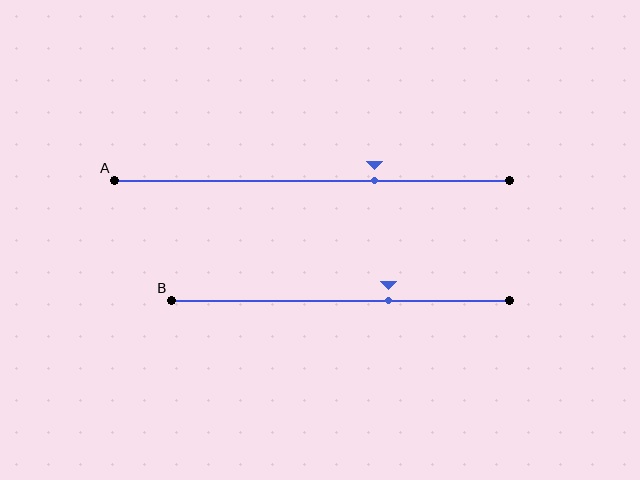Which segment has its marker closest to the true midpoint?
Segment B has its marker closest to the true midpoint.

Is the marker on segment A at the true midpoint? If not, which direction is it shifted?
No, the marker on segment A is shifted to the right by about 16% of the segment length.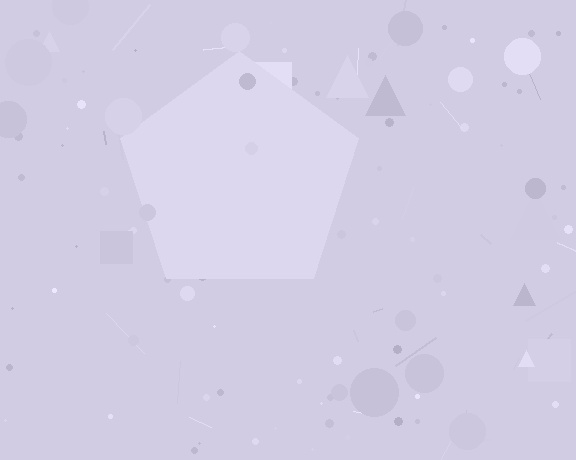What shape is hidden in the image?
A pentagon is hidden in the image.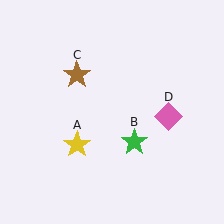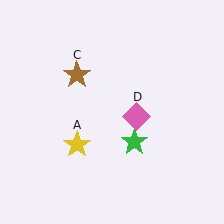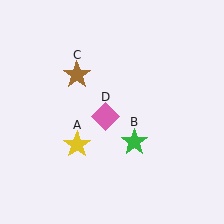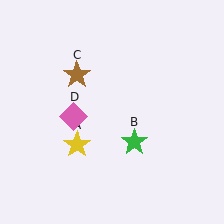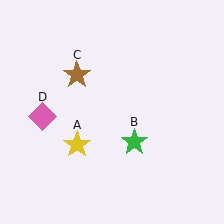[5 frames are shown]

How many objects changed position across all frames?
1 object changed position: pink diamond (object D).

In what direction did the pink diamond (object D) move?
The pink diamond (object D) moved left.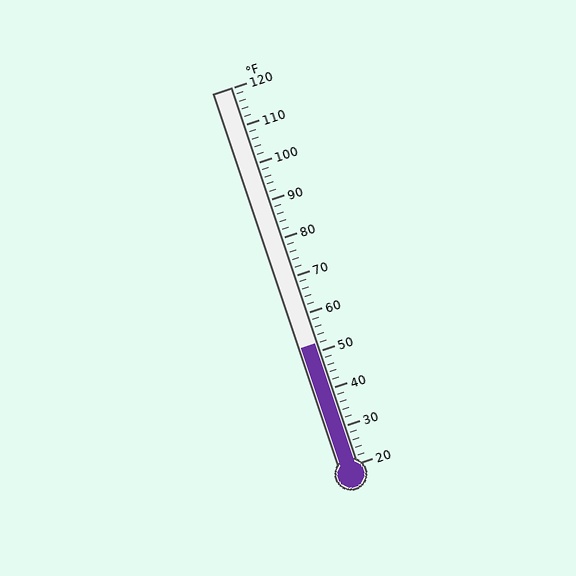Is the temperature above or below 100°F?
The temperature is below 100°F.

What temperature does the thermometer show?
The thermometer shows approximately 52°F.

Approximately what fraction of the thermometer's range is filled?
The thermometer is filled to approximately 30% of its range.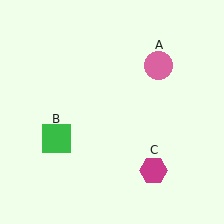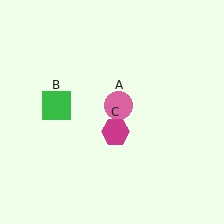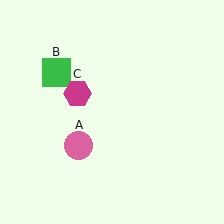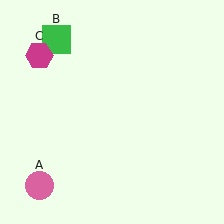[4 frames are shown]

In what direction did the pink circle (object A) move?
The pink circle (object A) moved down and to the left.